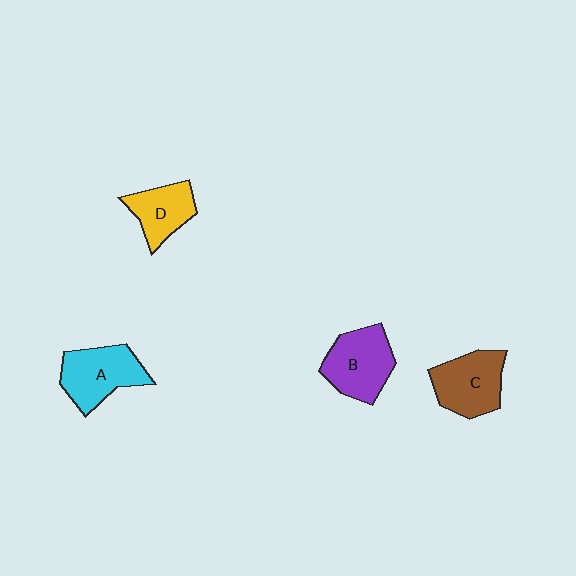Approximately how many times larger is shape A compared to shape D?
Approximately 1.3 times.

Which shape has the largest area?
Shape B (purple).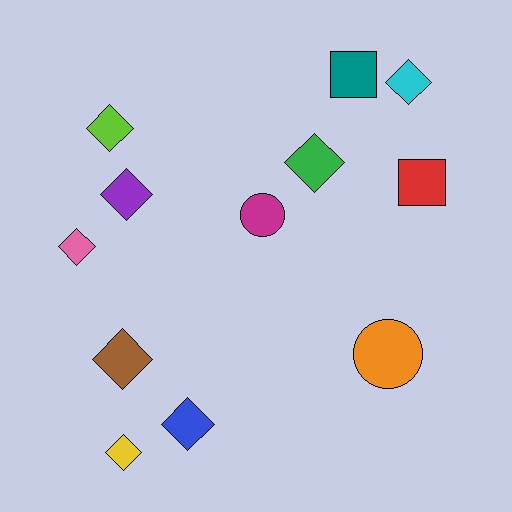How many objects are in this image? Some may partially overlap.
There are 12 objects.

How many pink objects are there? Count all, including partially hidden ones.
There is 1 pink object.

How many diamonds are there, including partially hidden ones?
There are 8 diamonds.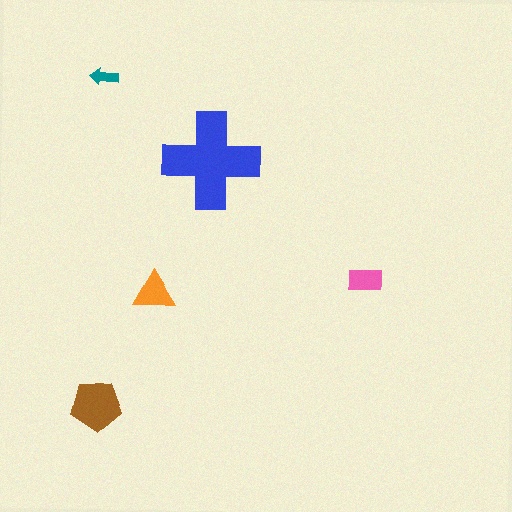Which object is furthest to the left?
The brown pentagon is leftmost.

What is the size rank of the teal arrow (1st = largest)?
5th.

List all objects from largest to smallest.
The blue cross, the brown pentagon, the orange triangle, the pink rectangle, the teal arrow.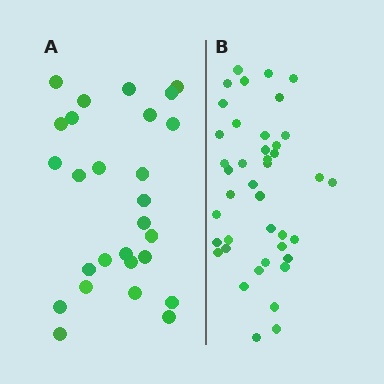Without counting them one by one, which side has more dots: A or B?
Region B (the right region) has more dots.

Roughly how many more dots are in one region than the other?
Region B has approximately 15 more dots than region A.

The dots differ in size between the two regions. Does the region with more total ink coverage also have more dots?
No. Region A has more total ink coverage because its dots are larger, but region B actually contains more individual dots. Total area can be misleading — the number of items is what matters here.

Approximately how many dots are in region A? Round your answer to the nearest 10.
About 30 dots. (The exact count is 27, which rounds to 30.)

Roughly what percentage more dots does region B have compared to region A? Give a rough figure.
About 50% more.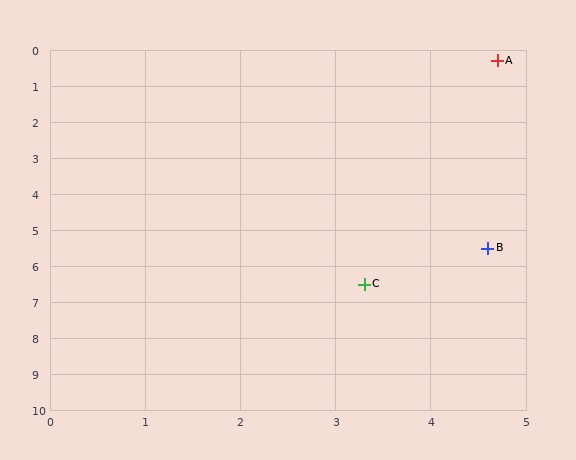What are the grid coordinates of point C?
Point C is at approximately (3.3, 6.5).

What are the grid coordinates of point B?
Point B is at approximately (4.6, 5.5).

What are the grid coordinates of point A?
Point A is at approximately (4.7, 0.3).